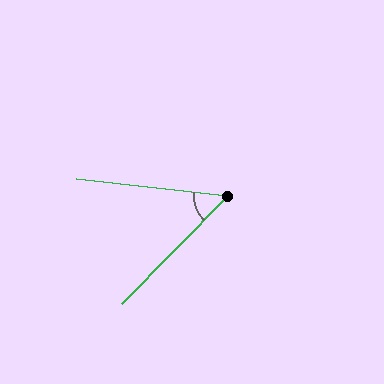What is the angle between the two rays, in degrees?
Approximately 52 degrees.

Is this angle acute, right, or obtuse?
It is acute.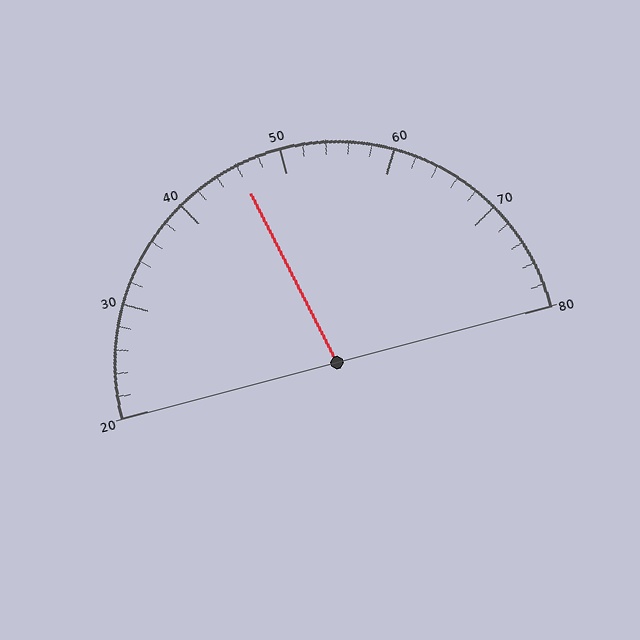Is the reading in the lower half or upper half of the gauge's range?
The reading is in the lower half of the range (20 to 80).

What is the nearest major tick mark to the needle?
The nearest major tick mark is 50.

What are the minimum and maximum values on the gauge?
The gauge ranges from 20 to 80.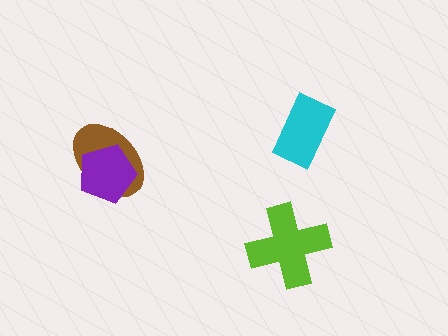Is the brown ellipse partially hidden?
Yes, it is partially covered by another shape.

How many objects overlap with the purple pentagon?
1 object overlaps with the purple pentagon.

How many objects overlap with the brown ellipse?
1 object overlaps with the brown ellipse.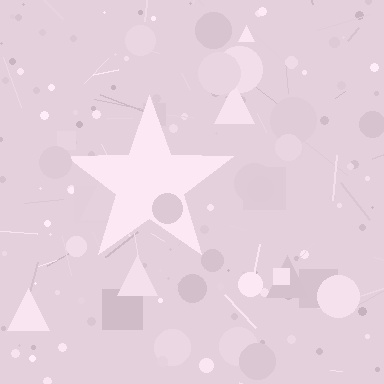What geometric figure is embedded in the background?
A star is embedded in the background.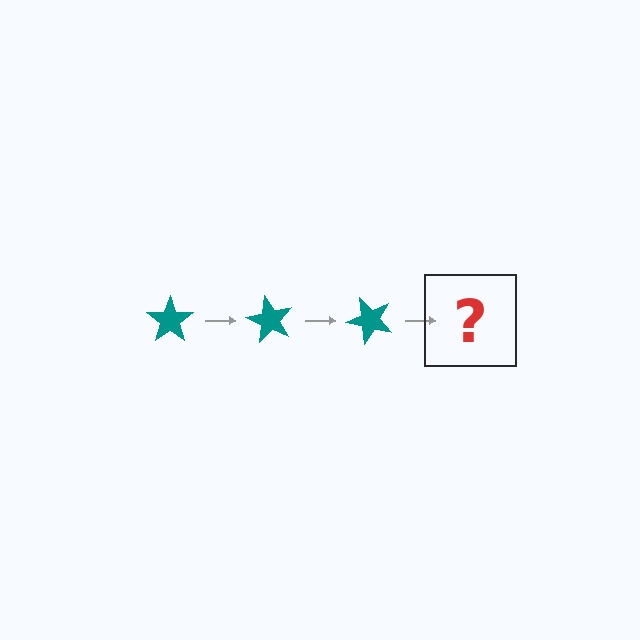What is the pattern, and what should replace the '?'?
The pattern is that the star rotates 60 degrees each step. The '?' should be a teal star rotated 180 degrees.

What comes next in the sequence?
The next element should be a teal star rotated 180 degrees.